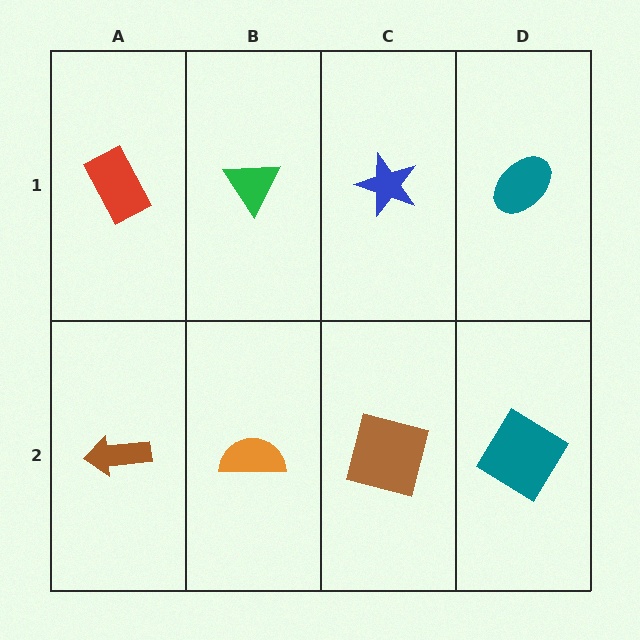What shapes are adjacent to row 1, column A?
A brown arrow (row 2, column A), a green triangle (row 1, column B).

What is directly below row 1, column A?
A brown arrow.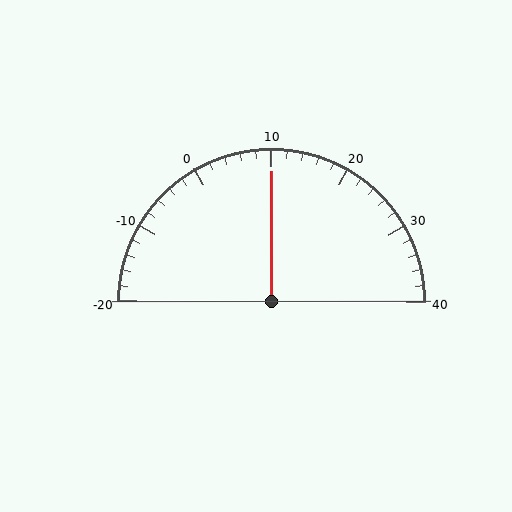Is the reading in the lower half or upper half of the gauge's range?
The reading is in the upper half of the range (-20 to 40).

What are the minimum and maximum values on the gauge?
The gauge ranges from -20 to 40.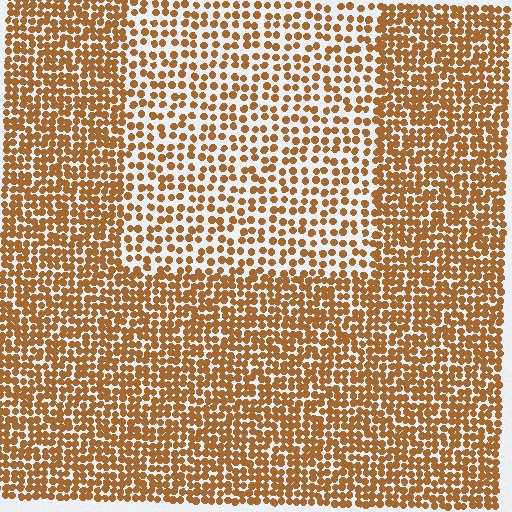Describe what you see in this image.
The image contains small brown elements arranged at two different densities. A rectangle-shaped region is visible where the elements are less densely packed than the surrounding area.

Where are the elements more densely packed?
The elements are more densely packed outside the rectangle boundary.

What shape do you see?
I see a rectangle.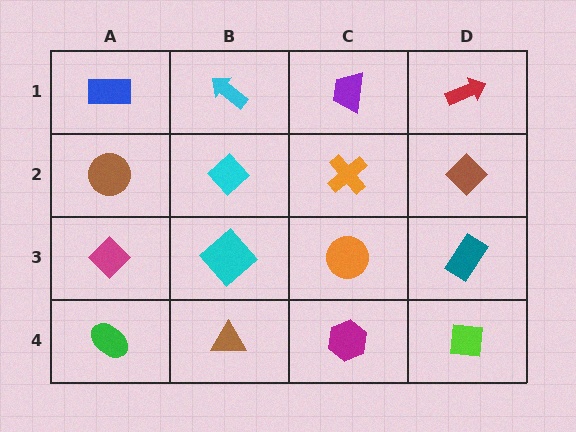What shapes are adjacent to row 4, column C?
An orange circle (row 3, column C), a brown triangle (row 4, column B), a lime square (row 4, column D).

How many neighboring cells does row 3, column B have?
4.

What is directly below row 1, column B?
A cyan diamond.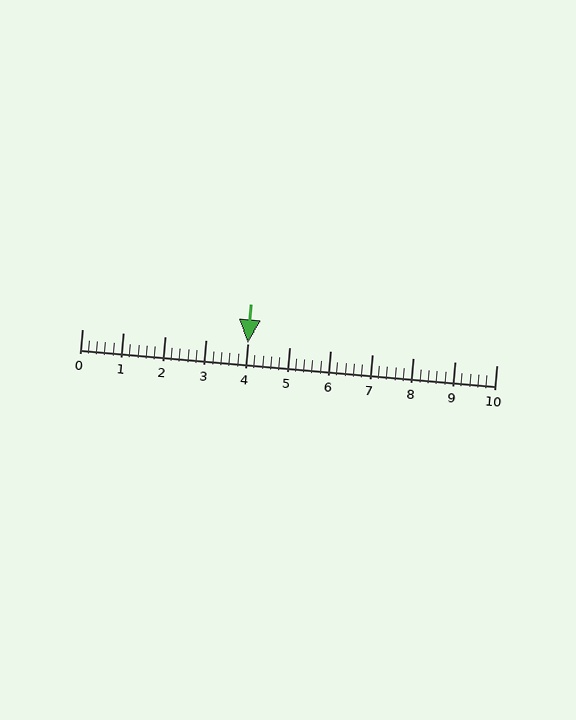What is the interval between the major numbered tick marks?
The major tick marks are spaced 1 units apart.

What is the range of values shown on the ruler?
The ruler shows values from 0 to 10.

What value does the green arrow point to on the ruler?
The green arrow points to approximately 4.0.